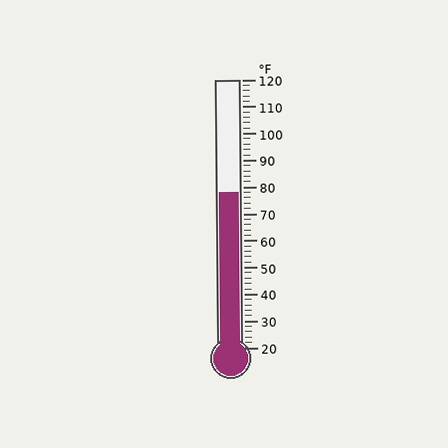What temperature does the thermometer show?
The thermometer shows approximately 78°F.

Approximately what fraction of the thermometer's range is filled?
The thermometer is filled to approximately 60% of its range.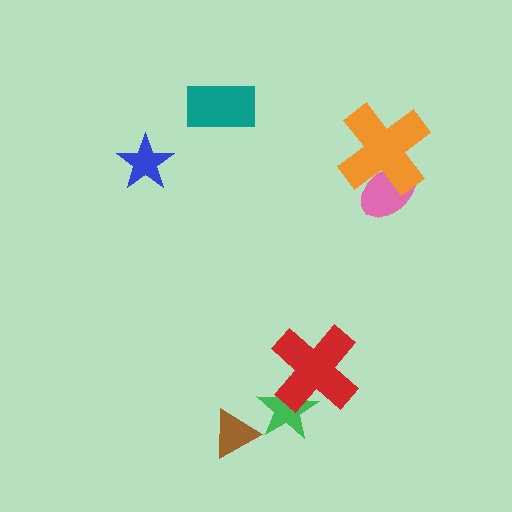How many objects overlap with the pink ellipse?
1 object overlaps with the pink ellipse.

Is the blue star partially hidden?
No, no other shape covers it.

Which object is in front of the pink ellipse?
The orange cross is in front of the pink ellipse.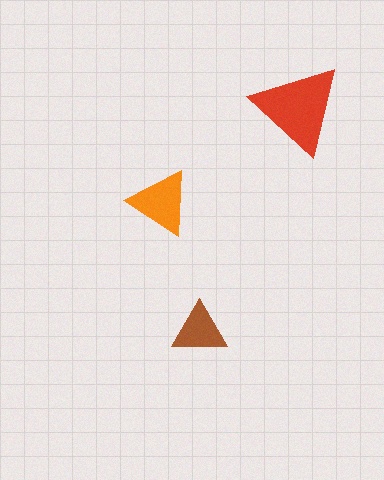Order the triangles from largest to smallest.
the red one, the orange one, the brown one.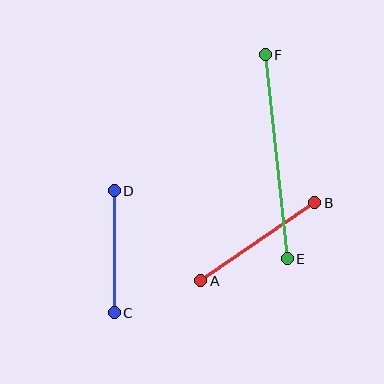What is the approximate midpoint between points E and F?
The midpoint is at approximately (276, 157) pixels.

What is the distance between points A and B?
The distance is approximately 138 pixels.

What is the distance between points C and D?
The distance is approximately 122 pixels.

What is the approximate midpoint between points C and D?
The midpoint is at approximately (114, 252) pixels.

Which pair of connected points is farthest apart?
Points E and F are farthest apart.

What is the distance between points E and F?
The distance is approximately 205 pixels.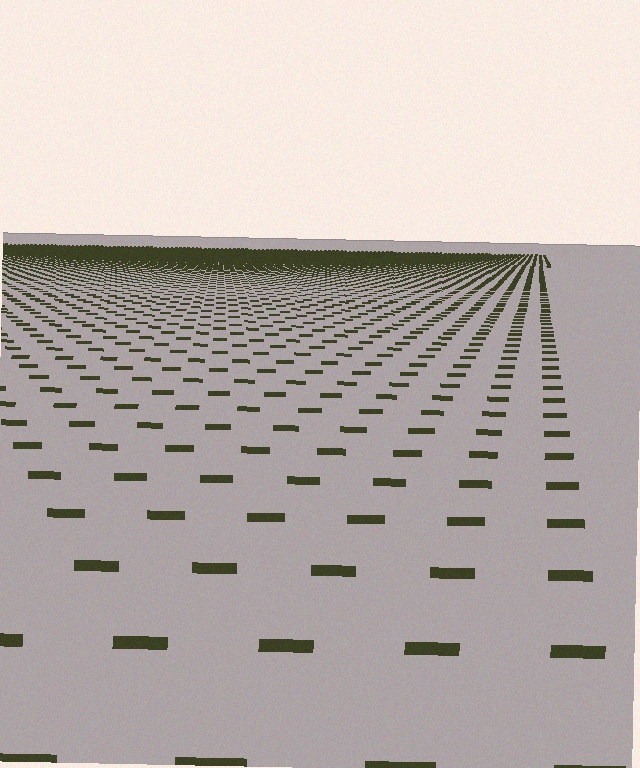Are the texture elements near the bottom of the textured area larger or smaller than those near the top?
Larger. Near the bottom, elements are closer to the viewer and appear at a bigger on-screen size.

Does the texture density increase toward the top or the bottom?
Density increases toward the top.